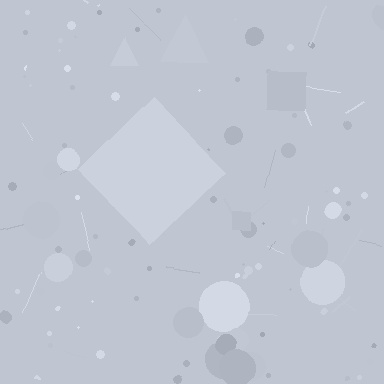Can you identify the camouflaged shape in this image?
The camouflaged shape is a diamond.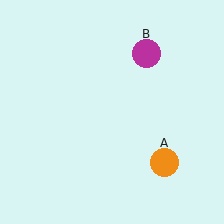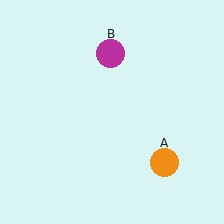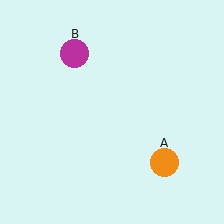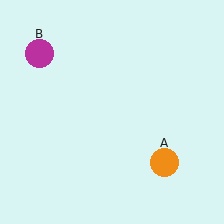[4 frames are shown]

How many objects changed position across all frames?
1 object changed position: magenta circle (object B).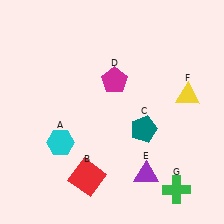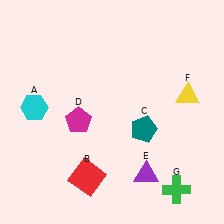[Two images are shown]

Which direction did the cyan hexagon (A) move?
The cyan hexagon (A) moved up.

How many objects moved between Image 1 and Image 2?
2 objects moved between the two images.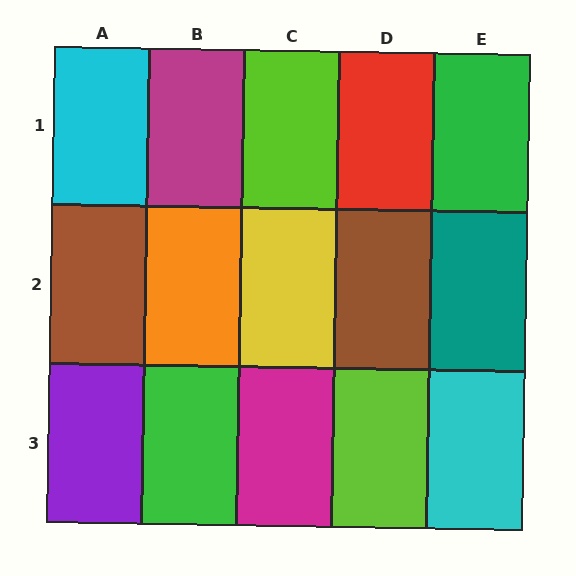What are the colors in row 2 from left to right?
Brown, orange, yellow, brown, teal.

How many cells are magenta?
2 cells are magenta.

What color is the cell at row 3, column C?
Magenta.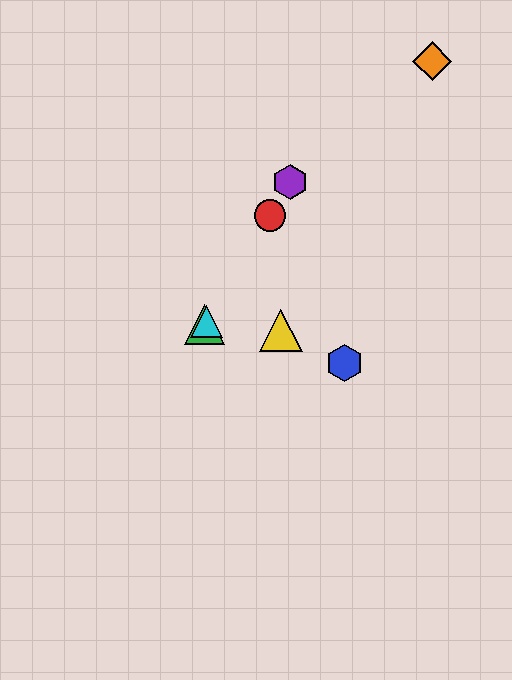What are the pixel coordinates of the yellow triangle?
The yellow triangle is at (281, 331).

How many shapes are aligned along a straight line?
4 shapes (the red circle, the green triangle, the purple hexagon, the cyan triangle) are aligned along a straight line.